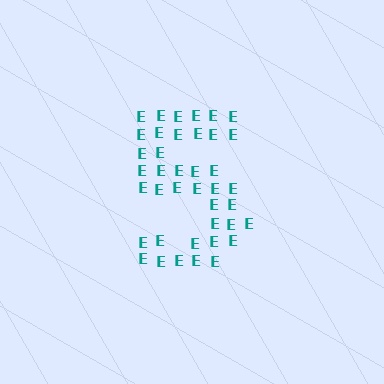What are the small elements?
The small elements are letter E's.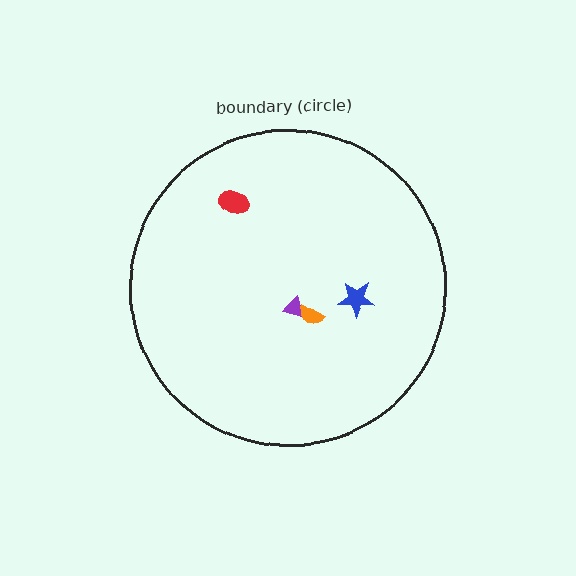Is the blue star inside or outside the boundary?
Inside.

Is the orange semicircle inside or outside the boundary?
Inside.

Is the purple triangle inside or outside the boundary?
Inside.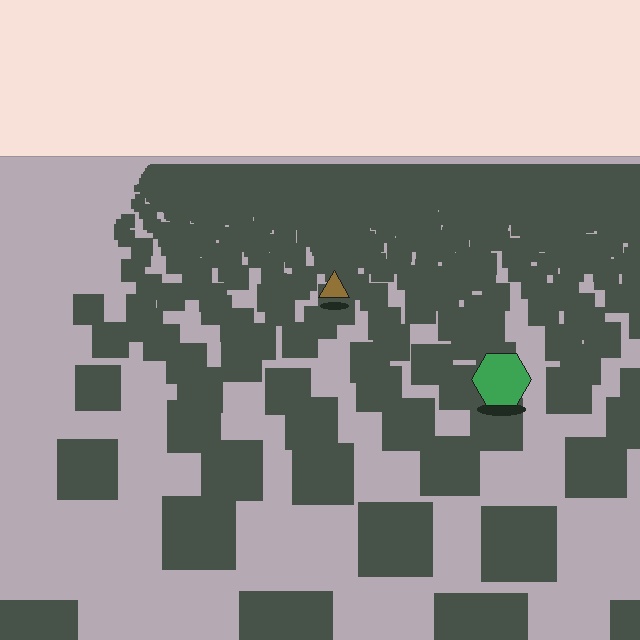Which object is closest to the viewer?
The green hexagon is closest. The texture marks near it are larger and more spread out.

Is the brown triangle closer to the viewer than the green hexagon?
No. The green hexagon is closer — you can tell from the texture gradient: the ground texture is coarser near it.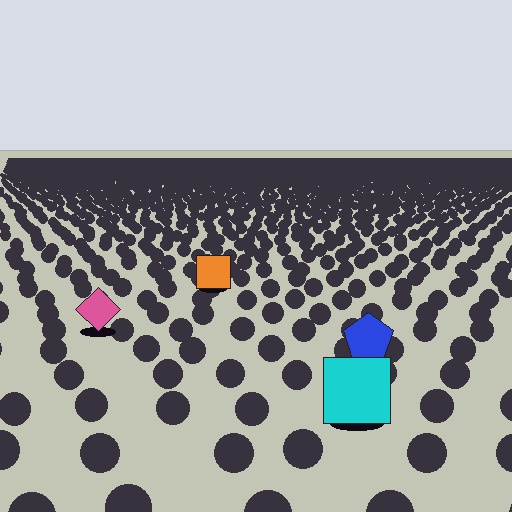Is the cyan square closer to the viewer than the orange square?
Yes. The cyan square is closer — you can tell from the texture gradient: the ground texture is coarser near it.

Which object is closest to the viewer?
The cyan square is closest. The texture marks near it are larger and more spread out.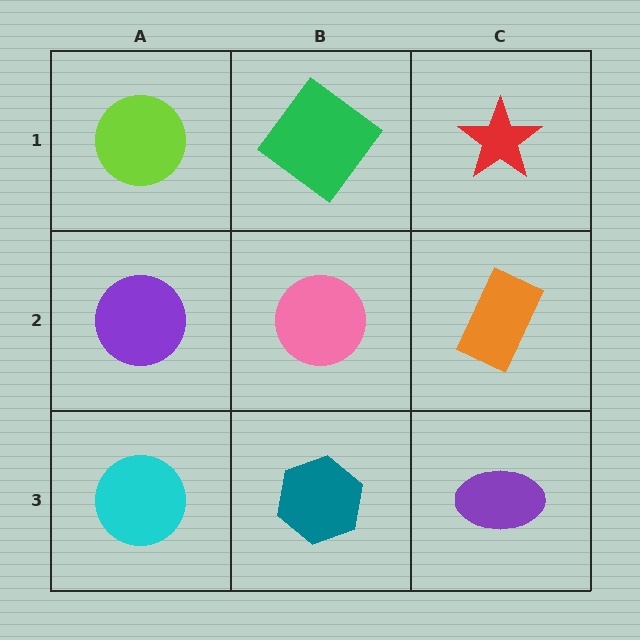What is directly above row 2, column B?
A green diamond.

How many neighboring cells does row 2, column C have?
3.